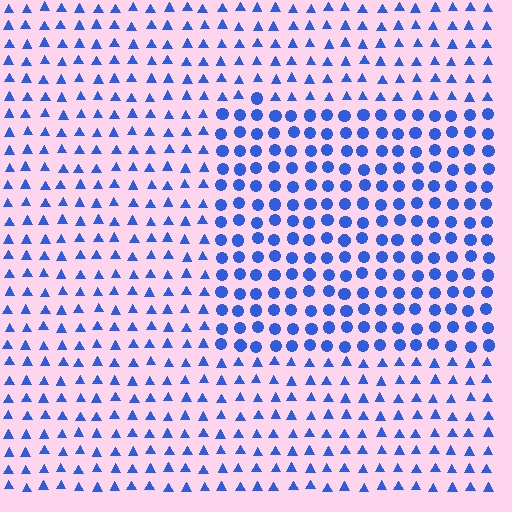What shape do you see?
I see a rectangle.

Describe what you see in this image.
The image is filled with small blue elements arranged in a uniform grid. A rectangle-shaped region contains circles, while the surrounding area contains triangles. The boundary is defined purely by the change in element shape.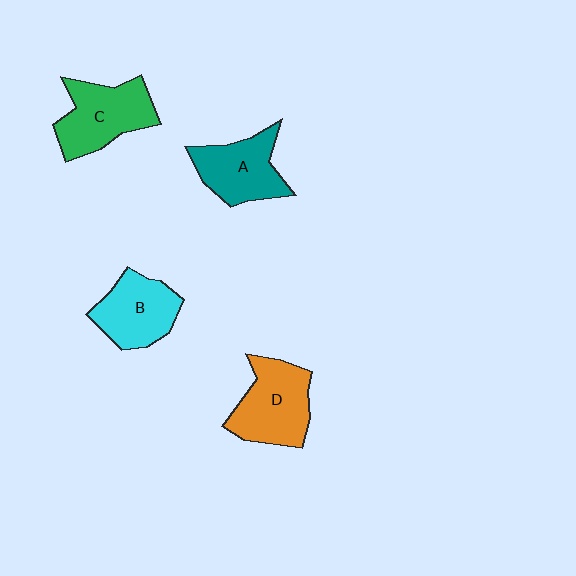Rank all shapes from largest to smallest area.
From largest to smallest: D (orange), C (green), A (teal), B (cyan).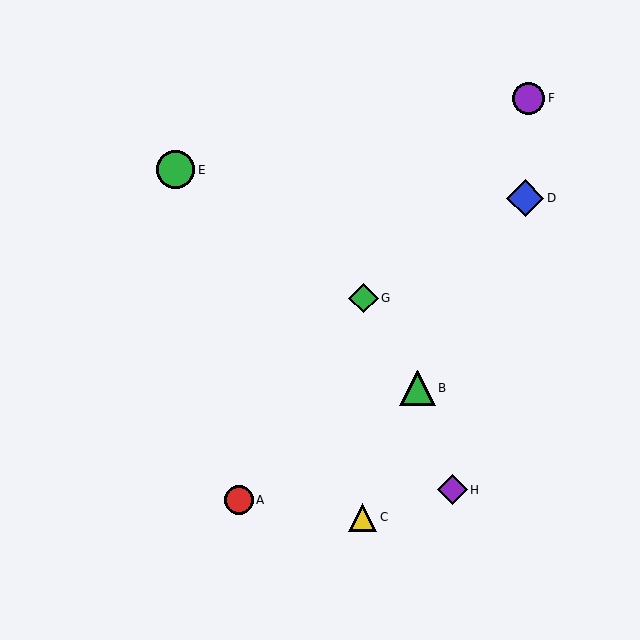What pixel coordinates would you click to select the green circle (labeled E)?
Click at (176, 170) to select the green circle E.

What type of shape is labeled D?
Shape D is a blue diamond.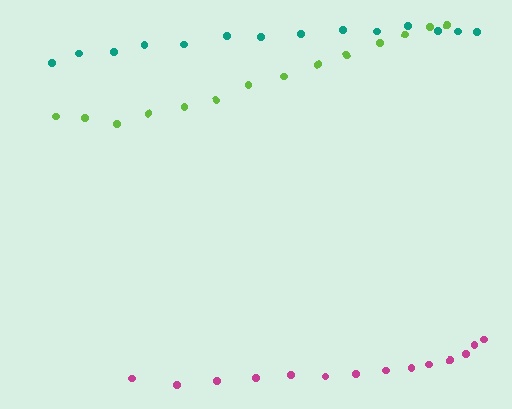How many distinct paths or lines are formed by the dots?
There are 3 distinct paths.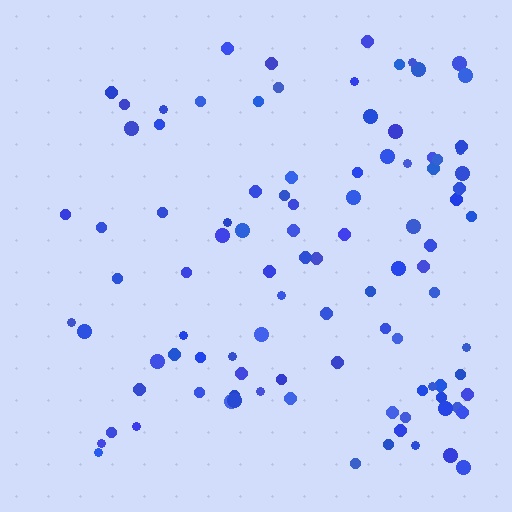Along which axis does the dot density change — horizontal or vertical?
Horizontal.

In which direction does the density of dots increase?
From left to right, with the right side densest.